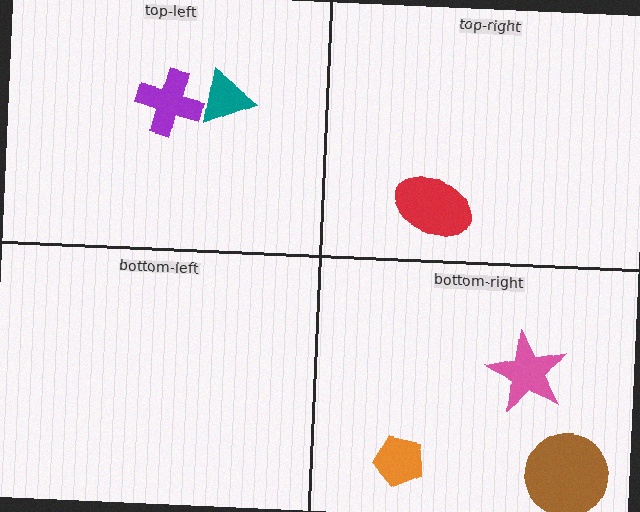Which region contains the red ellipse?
The top-right region.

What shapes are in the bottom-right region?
The brown circle, the pink star, the orange pentagon.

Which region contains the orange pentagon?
The bottom-right region.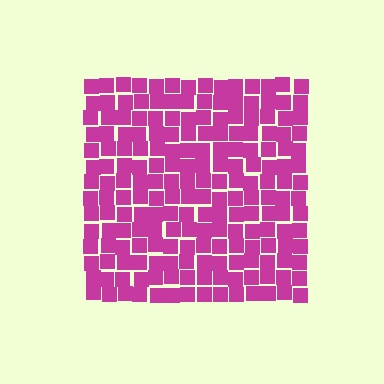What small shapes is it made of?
It is made of small squares.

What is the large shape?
The large shape is a square.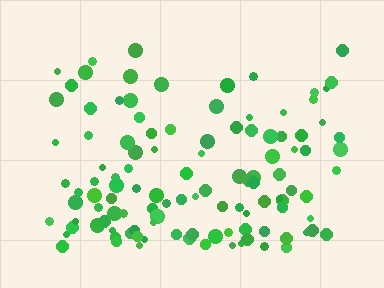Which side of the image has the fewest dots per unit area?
The top.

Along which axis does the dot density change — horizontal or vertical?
Vertical.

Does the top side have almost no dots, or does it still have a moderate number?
Still a moderate number, just noticeably fewer than the bottom.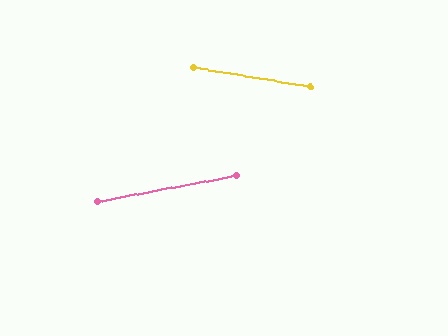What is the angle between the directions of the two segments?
Approximately 20 degrees.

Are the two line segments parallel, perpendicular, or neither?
Neither parallel nor perpendicular — they differ by about 20°.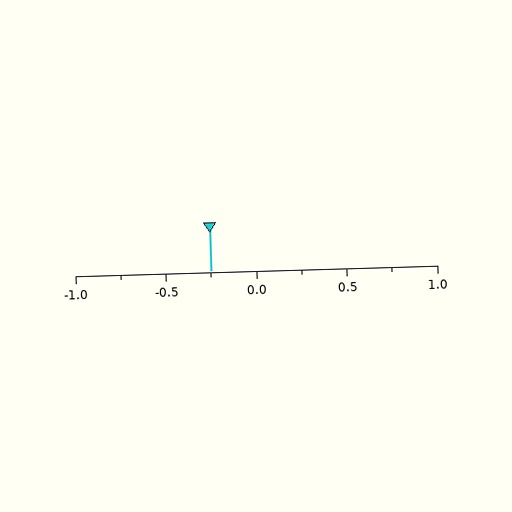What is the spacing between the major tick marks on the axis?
The major ticks are spaced 0.5 apart.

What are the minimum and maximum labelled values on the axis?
The axis runs from -1.0 to 1.0.